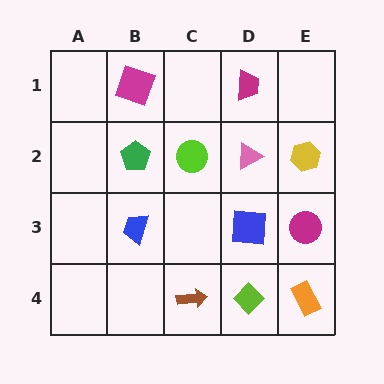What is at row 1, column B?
A magenta square.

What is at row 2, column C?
A lime circle.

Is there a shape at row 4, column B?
No, that cell is empty.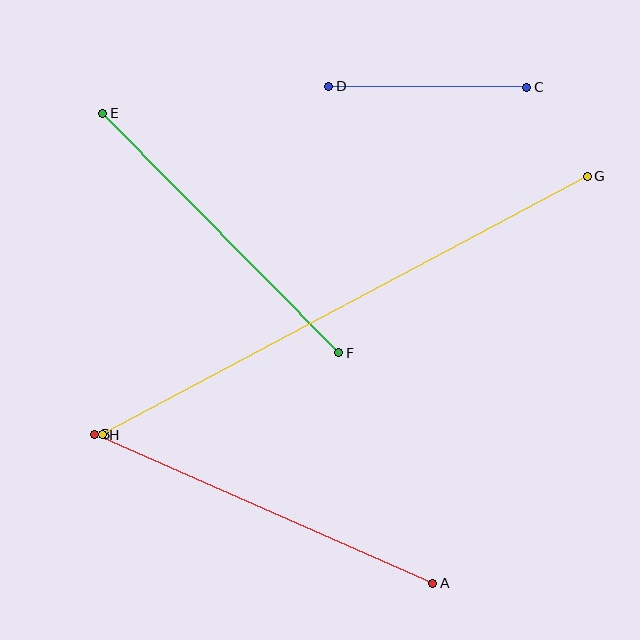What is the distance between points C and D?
The distance is approximately 198 pixels.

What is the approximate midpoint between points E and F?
The midpoint is at approximately (221, 233) pixels.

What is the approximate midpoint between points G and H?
The midpoint is at approximately (345, 305) pixels.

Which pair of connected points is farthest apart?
Points G and H are farthest apart.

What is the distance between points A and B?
The distance is approximately 370 pixels.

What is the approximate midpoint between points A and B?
The midpoint is at approximately (264, 509) pixels.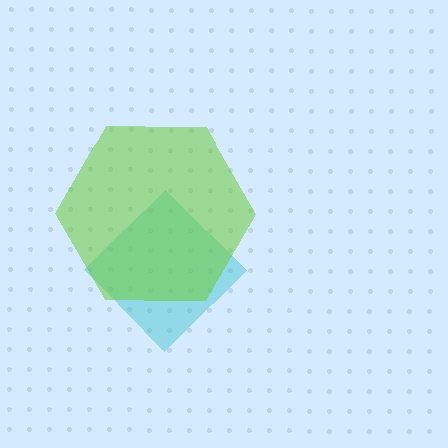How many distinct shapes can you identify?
There are 2 distinct shapes: a cyan diamond, a lime hexagon.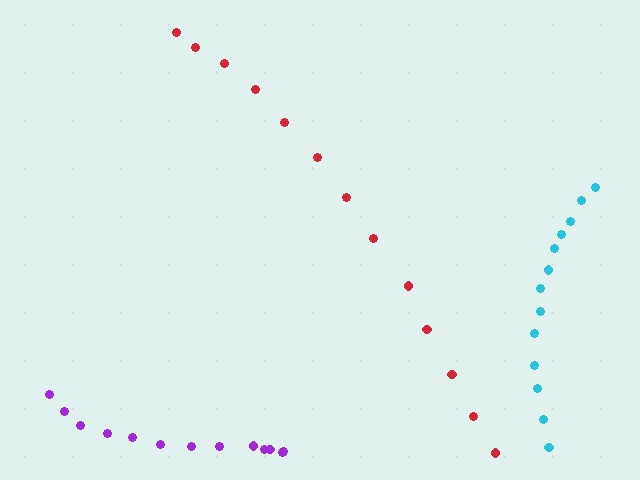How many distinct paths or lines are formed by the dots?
There are 3 distinct paths.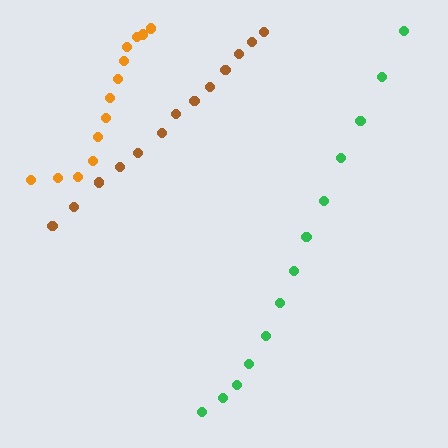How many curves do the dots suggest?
There are 3 distinct paths.